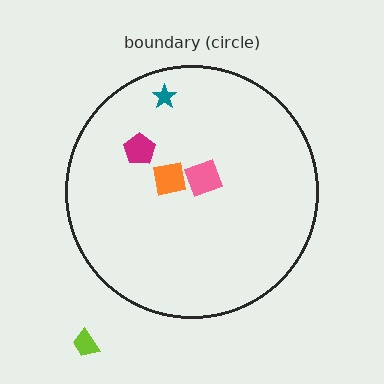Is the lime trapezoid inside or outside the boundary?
Outside.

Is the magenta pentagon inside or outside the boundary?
Inside.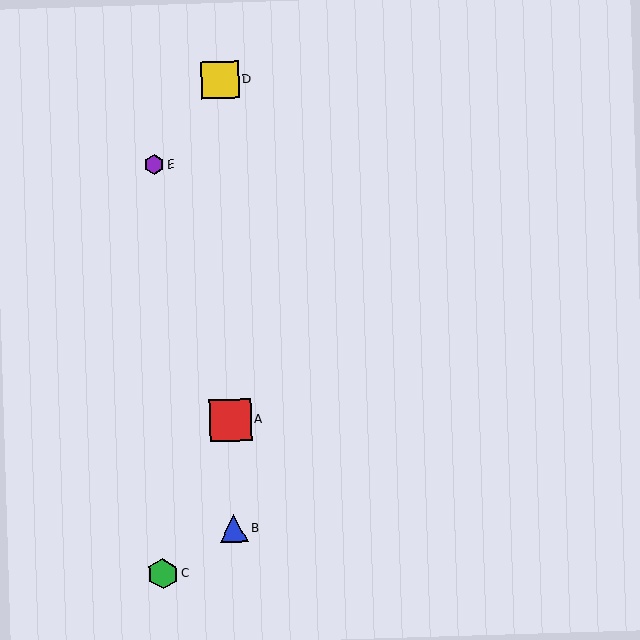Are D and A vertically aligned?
Yes, both are at x≈220.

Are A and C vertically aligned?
No, A is at x≈231 and C is at x≈163.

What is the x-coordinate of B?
Object B is at x≈234.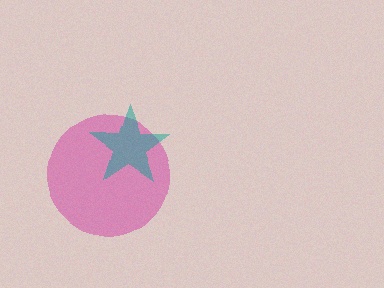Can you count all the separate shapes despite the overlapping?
Yes, there are 2 separate shapes.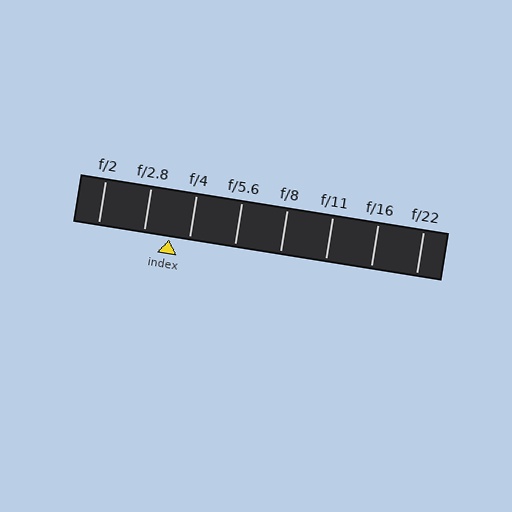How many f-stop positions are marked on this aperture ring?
There are 8 f-stop positions marked.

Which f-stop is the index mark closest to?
The index mark is closest to f/4.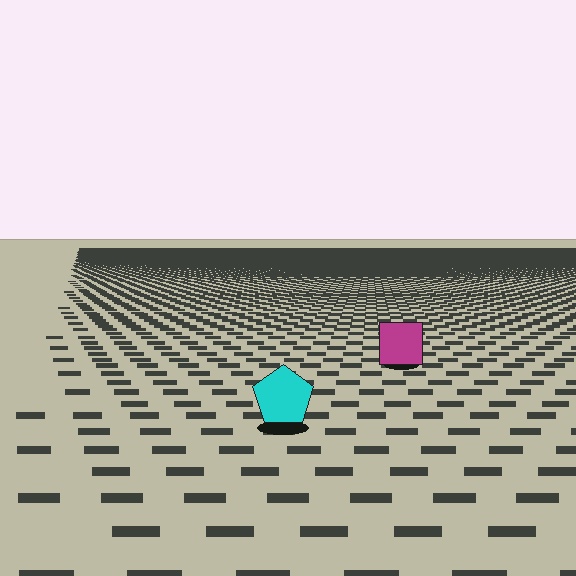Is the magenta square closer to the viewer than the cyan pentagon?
No. The cyan pentagon is closer — you can tell from the texture gradient: the ground texture is coarser near it.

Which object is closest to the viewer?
The cyan pentagon is closest. The texture marks near it are larger and more spread out.